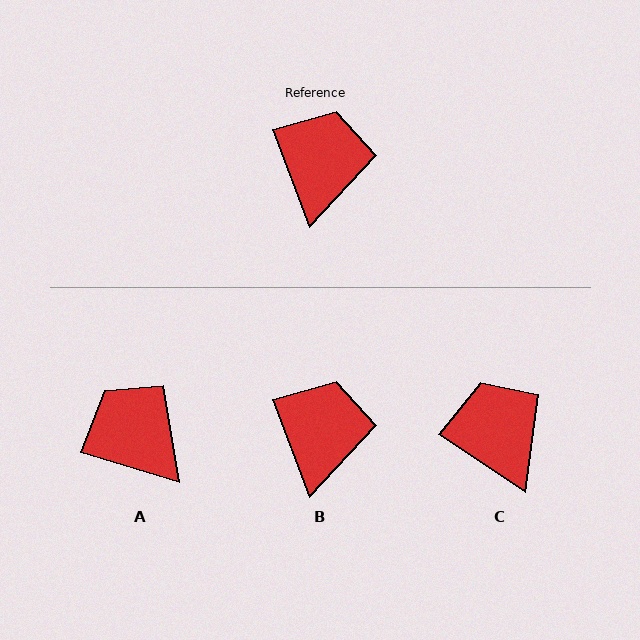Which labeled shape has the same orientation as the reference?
B.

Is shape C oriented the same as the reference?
No, it is off by about 35 degrees.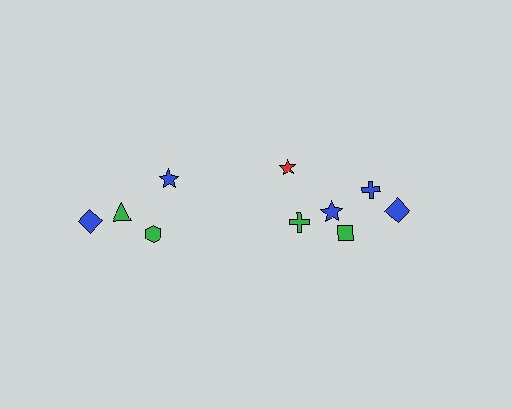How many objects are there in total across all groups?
There are 10 objects.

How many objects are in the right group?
There are 6 objects.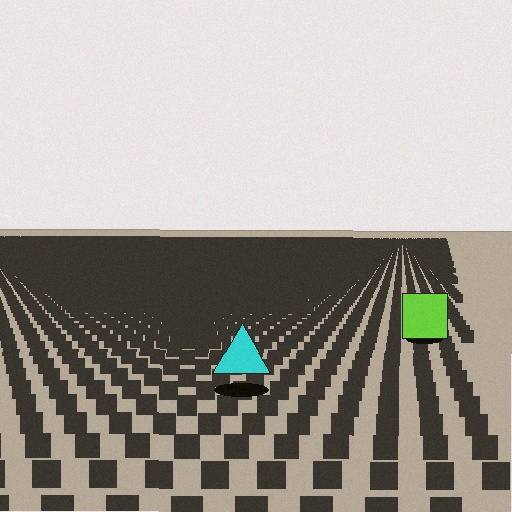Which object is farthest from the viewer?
The lime square is farthest from the viewer. It appears smaller and the ground texture around it is denser.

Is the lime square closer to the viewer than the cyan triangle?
No. The cyan triangle is closer — you can tell from the texture gradient: the ground texture is coarser near it.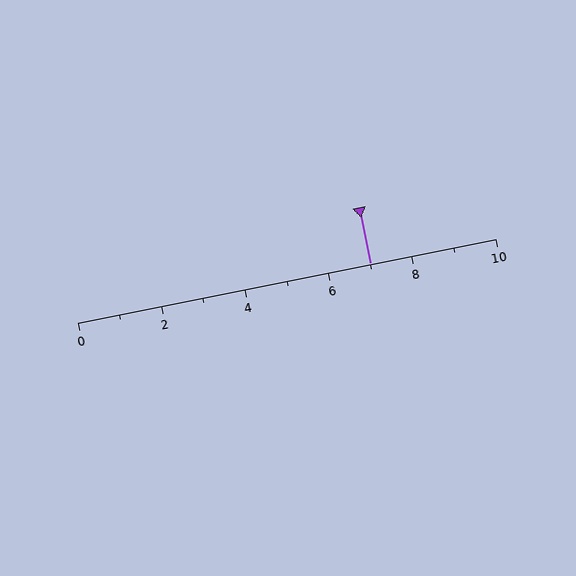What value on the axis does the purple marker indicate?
The marker indicates approximately 7.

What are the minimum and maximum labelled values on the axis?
The axis runs from 0 to 10.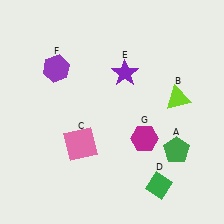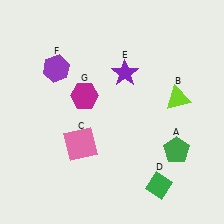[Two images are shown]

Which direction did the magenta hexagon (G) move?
The magenta hexagon (G) moved left.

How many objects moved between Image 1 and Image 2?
1 object moved between the two images.